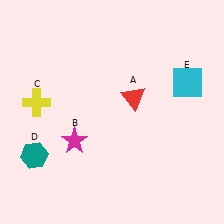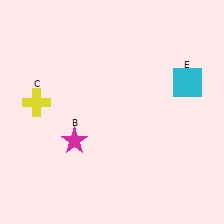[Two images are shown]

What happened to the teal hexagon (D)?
The teal hexagon (D) was removed in Image 2. It was in the bottom-left area of Image 1.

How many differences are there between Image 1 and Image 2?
There are 2 differences between the two images.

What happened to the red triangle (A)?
The red triangle (A) was removed in Image 2. It was in the top-right area of Image 1.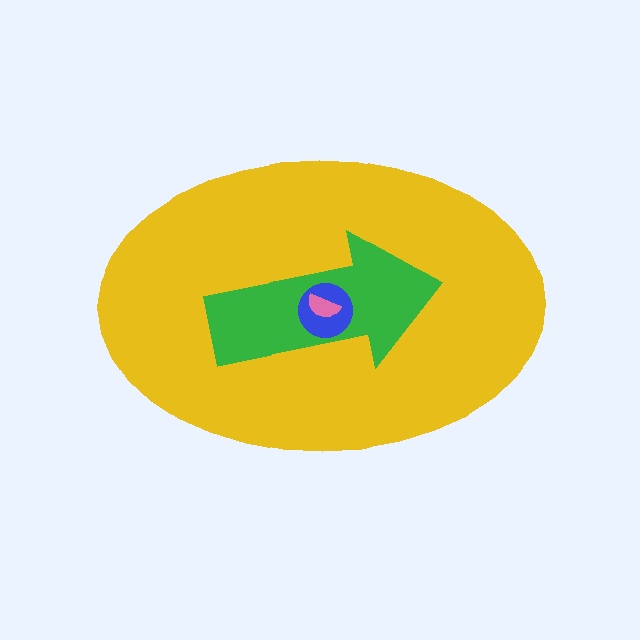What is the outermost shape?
The yellow ellipse.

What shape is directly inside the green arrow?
The blue circle.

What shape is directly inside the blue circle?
The pink semicircle.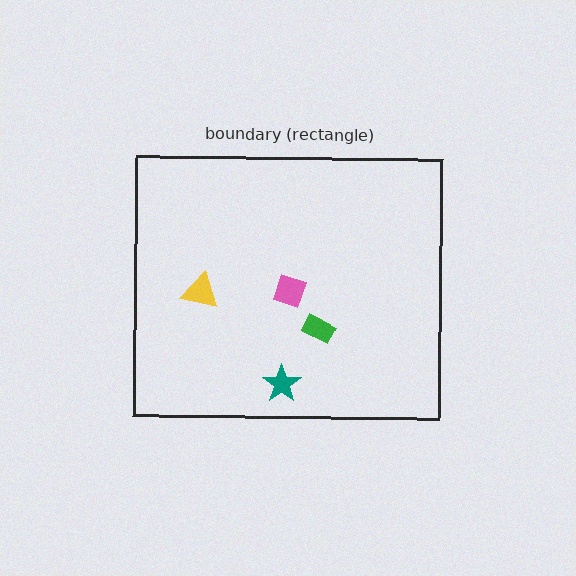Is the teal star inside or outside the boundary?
Inside.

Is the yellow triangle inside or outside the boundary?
Inside.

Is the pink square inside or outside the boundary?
Inside.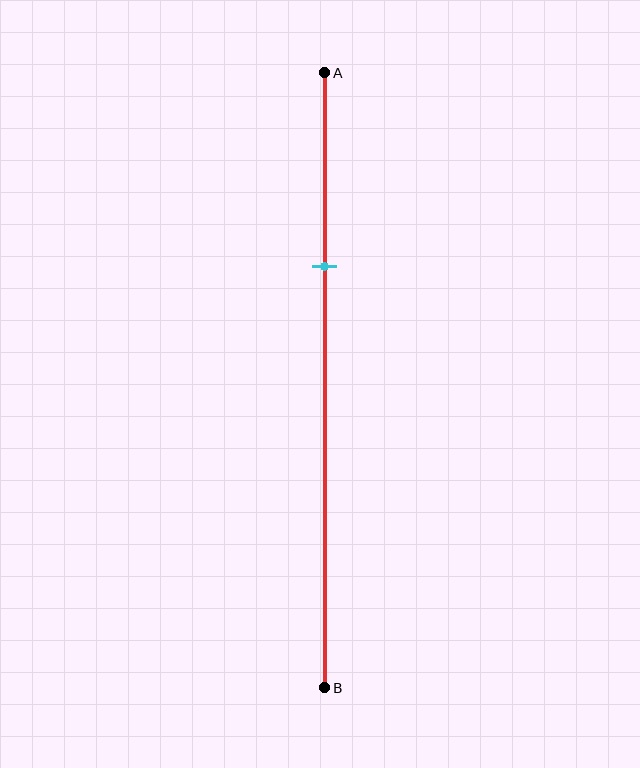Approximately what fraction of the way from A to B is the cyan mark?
The cyan mark is approximately 30% of the way from A to B.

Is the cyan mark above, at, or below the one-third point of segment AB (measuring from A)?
The cyan mark is approximately at the one-third point of segment AB.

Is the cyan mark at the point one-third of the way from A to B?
Yes, the mark is approximately at the one-third point.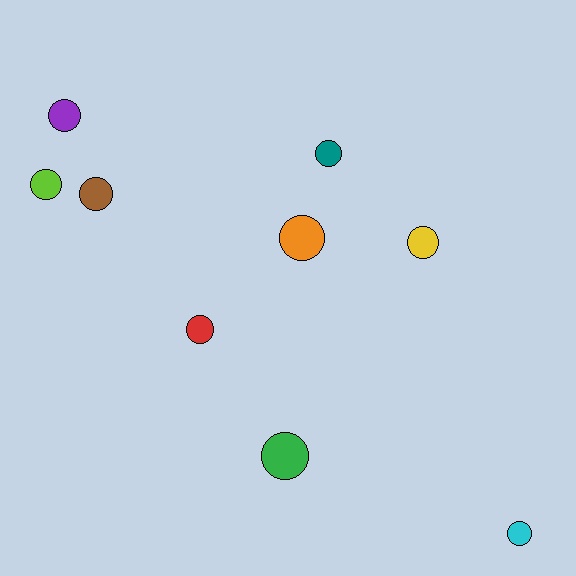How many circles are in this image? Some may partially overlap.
There are 9 circles.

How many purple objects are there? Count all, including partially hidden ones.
There is 1 purple object.